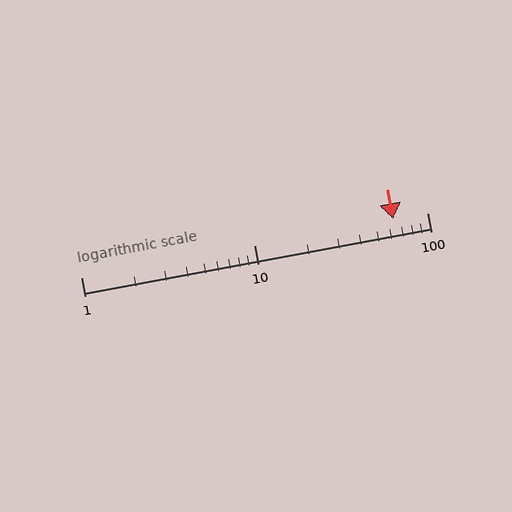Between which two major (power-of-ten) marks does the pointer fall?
The pointer is between 10 and 100.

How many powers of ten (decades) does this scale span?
The scale spans 2 decades, from 1 to 100.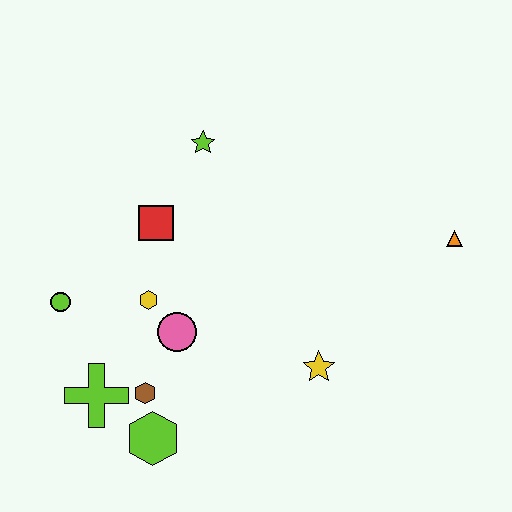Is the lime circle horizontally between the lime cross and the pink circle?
No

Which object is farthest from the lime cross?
The orange triangle is farthest from the lime cross.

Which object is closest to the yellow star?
The pink circle is closest to the yellow star.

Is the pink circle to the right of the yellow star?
No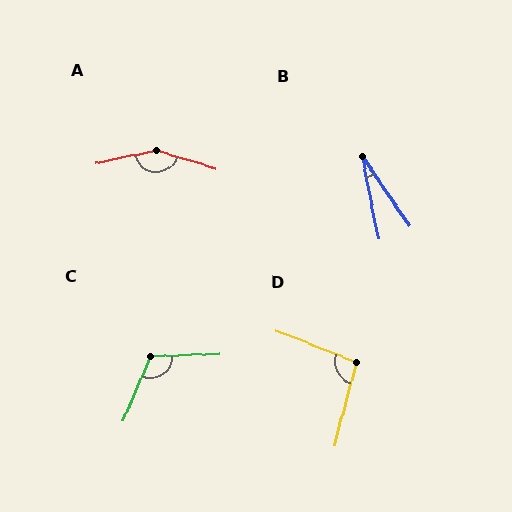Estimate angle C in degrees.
Approximately 115 degrees.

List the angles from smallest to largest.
B (24°), D (97°), C (115°), A (151°).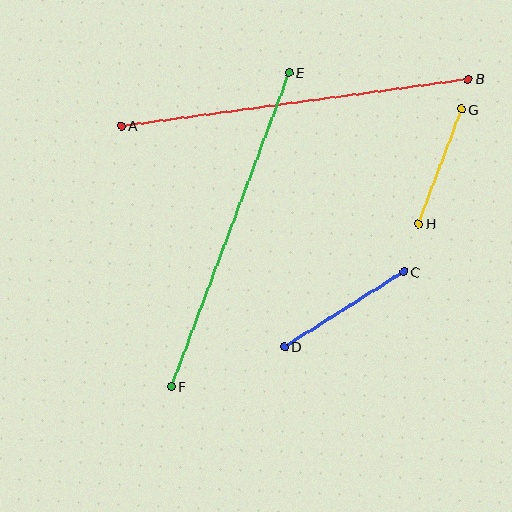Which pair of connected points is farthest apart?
Points A and B are farthest apart.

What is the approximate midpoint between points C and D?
The midpoint is at approximately (344, 309) pixels.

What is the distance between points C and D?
The distance is approximately 141 pixels.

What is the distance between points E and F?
The distance is approximately 335 pixels.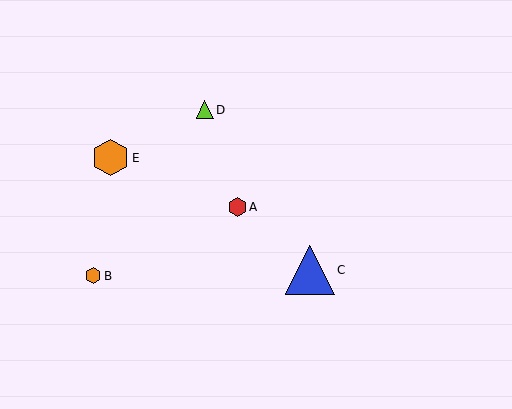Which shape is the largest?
The blue triangle (labeled C) is the largest.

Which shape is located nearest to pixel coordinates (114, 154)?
The orange hexagon (labeled E) at (111, 158) is nearest to that location.